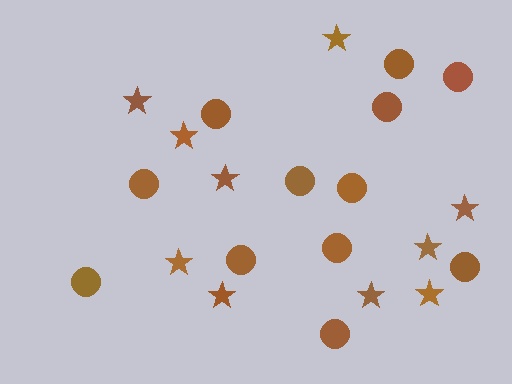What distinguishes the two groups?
There are 2 groups: one group of circles (12) and one group of stars (10).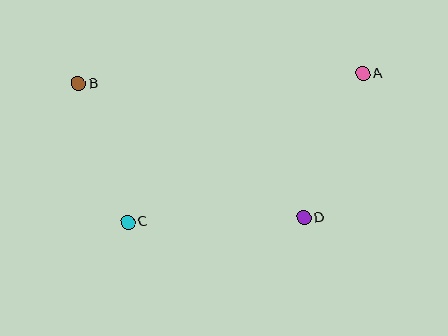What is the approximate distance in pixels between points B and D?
The distance between B and D is approximately 263 pixels.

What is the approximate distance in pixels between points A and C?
The distance between A and C is approximately 278 pixels.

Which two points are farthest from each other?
Points A and B are farthest from each other.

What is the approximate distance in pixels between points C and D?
The distance between C and D is approximately 176 pixels.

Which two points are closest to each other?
Points B and C are closest to each other.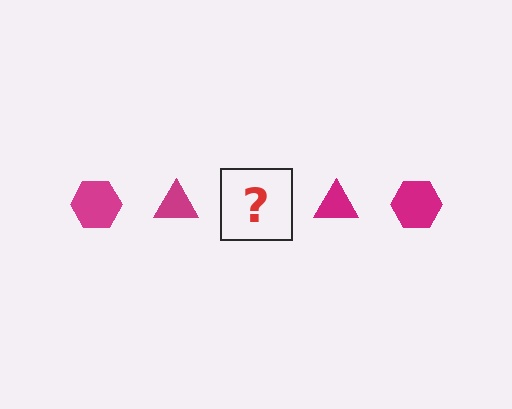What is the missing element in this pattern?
The missing element is a magenta hexagon.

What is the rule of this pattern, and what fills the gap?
The rule is that the pattern cycles through hexagon, triangle shapes in magenta. The gap should be filled with a magenta hexagon.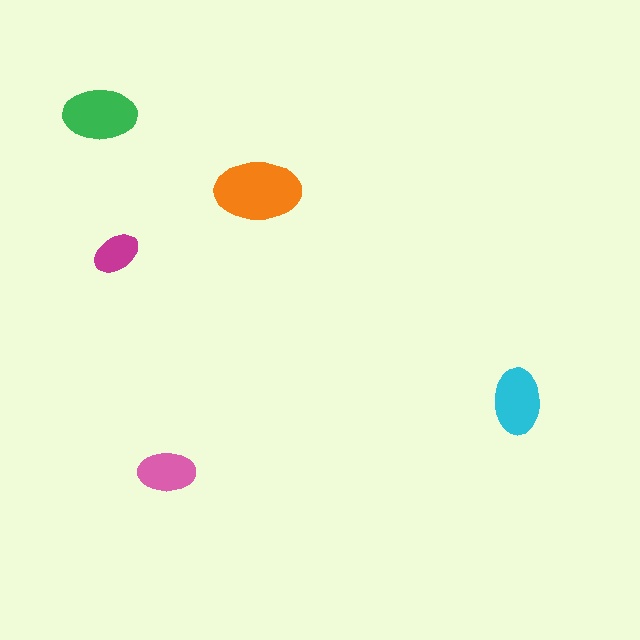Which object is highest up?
The green ellipse is topmost.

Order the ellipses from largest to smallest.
the orange one, the green one, the cyan one, the pink one, the magenta one.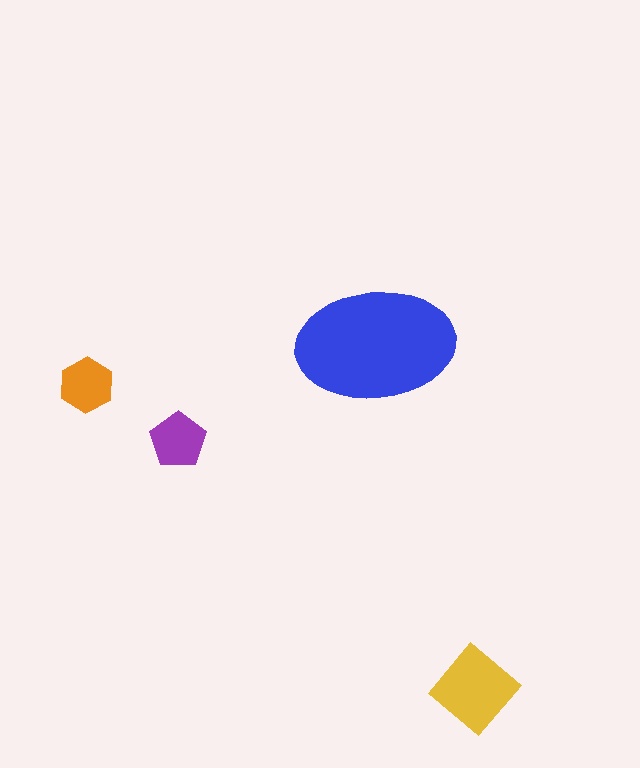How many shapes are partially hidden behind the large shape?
0 shapes are partially hidden.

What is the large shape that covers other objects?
A blue ellipse.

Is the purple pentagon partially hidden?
No, the purple pentagon is fully visible.